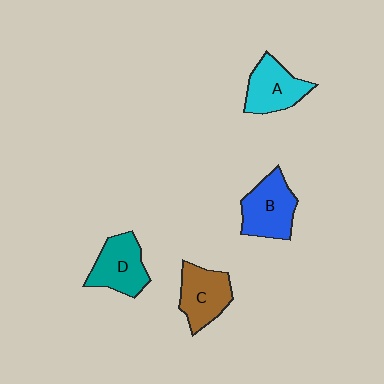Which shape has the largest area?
Shape B (blue).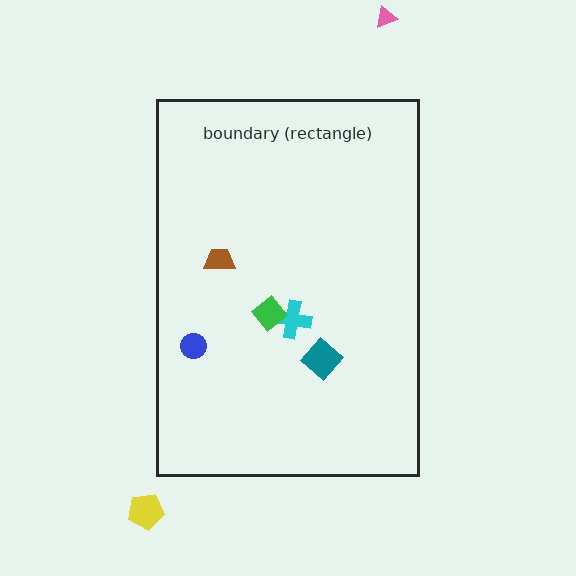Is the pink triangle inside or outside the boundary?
Outside.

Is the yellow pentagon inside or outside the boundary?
Outside.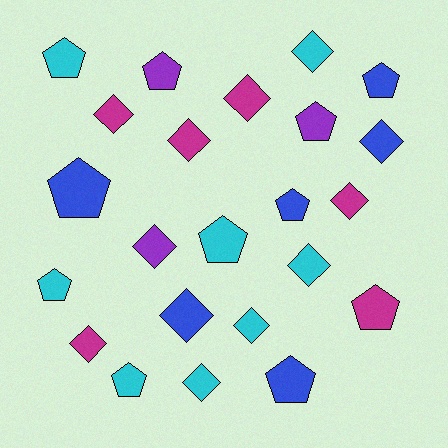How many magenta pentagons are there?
There is 1 magenta pentagon.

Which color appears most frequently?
Cyan, with 8 objects.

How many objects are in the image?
There are 23 objects.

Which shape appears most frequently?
Diamond, with 12 objects.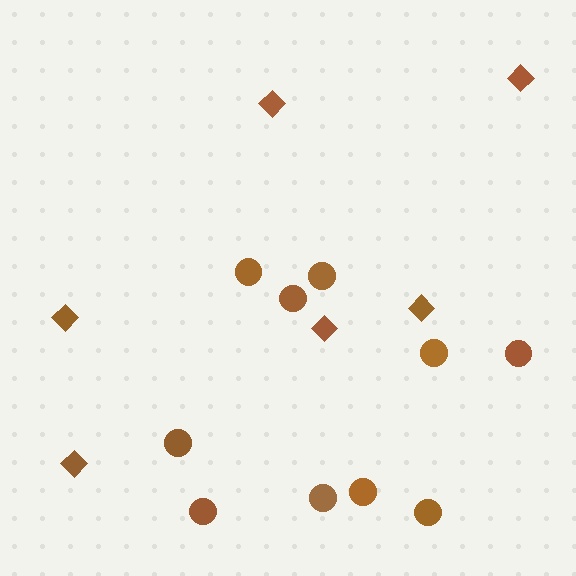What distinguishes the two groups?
There are 2 groups: one group of diamonds (6) and one group of circles (10).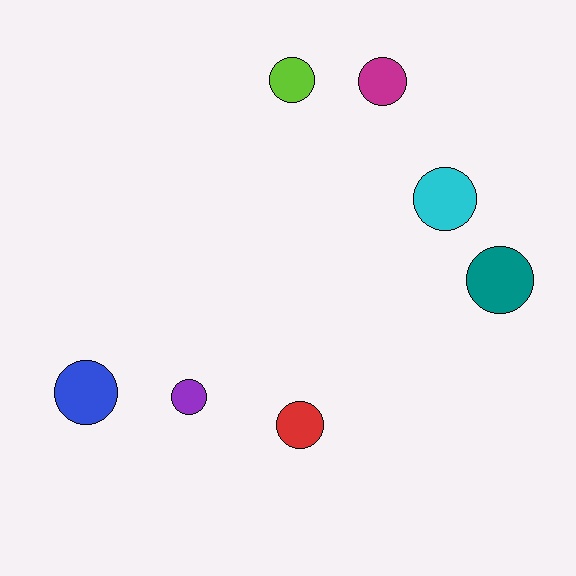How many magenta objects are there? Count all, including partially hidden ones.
There is 1 magenta object.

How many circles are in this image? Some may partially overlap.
There are 7 circles.